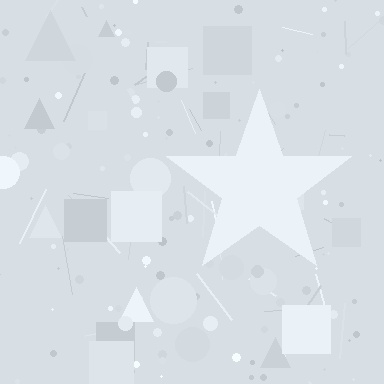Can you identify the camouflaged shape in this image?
The camouflaged shape is a star.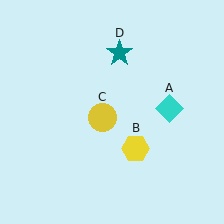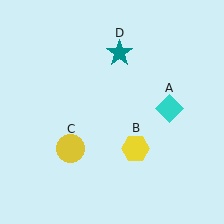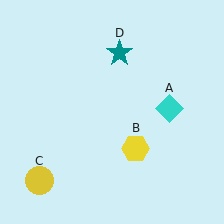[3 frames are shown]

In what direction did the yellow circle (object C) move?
The yellow circle (object C) moved down and to the left.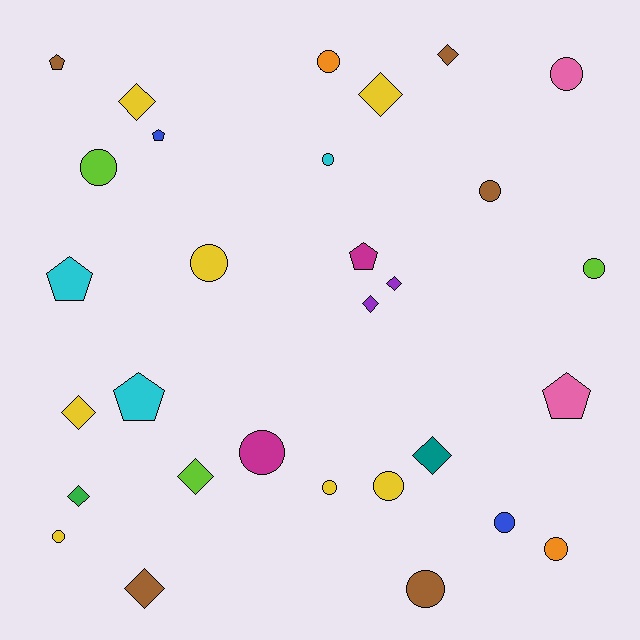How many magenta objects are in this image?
There are 2 magenta objects.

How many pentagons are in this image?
There are 6 pentagons.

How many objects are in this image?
There are 30 objects.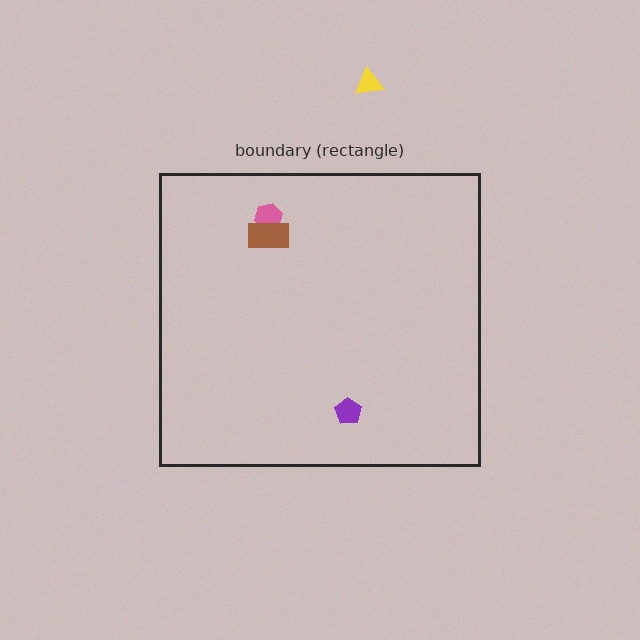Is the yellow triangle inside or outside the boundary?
Outside.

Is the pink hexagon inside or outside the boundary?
Inside.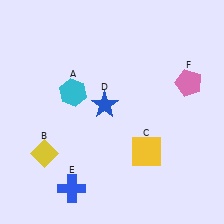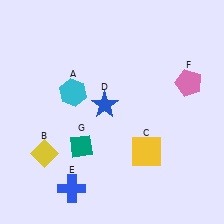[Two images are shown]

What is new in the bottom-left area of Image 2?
A teal diamond (G) was added in the bottom-left area of Image 2.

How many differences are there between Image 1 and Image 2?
There is 1 difference between the two images.